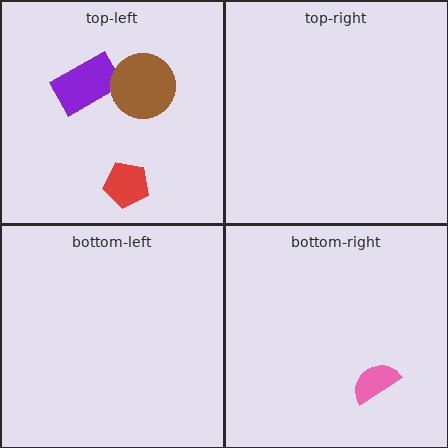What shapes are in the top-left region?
The purple rectangle, the brown circle, the red pentagon.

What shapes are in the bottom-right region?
The pink semicircle.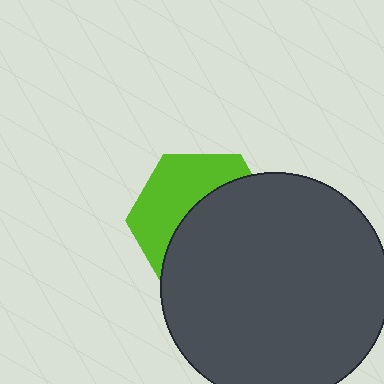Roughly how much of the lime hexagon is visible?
A small part of it is visible (roughly 42%).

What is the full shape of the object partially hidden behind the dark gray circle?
The partially hidden object is a lime hexagon.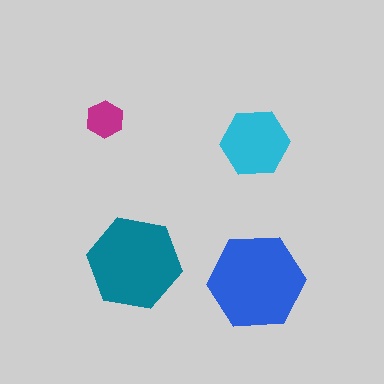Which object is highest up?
The magenta hexagon is topmost.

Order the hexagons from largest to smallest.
the blue one, the teal one, the cyan one, the magenta one.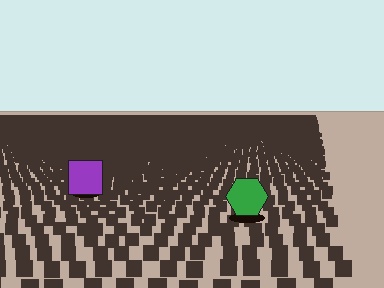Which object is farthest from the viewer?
The purple square is farthest from the viewer. It appears smaller and the ground texture around it is denser.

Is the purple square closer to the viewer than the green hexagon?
No. The green hexagon is closer — you can tell from the texture gradient: the ground texture is coarser near it.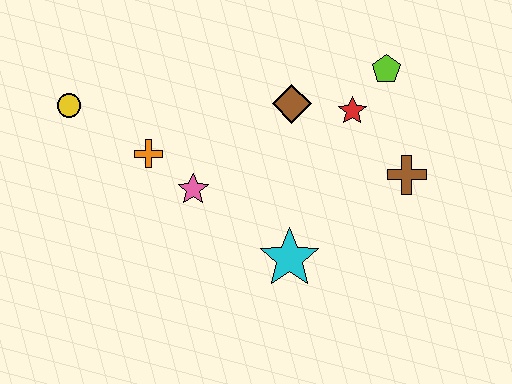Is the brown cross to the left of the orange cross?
No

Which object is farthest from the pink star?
The lime pentagon is farthest from the pink star.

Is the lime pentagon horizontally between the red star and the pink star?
No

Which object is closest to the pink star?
The orange cross is closest to the pink star.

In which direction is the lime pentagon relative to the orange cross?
The lime pentagon is to the right of the orange cross.